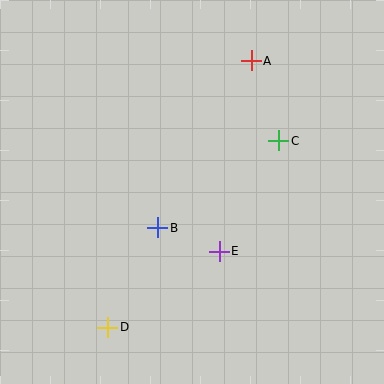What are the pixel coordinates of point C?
Point C is at (279, 141).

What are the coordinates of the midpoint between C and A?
The midpoint between C and A is at (265, 101).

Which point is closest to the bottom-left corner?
Point D is closest to the bottom-left corner.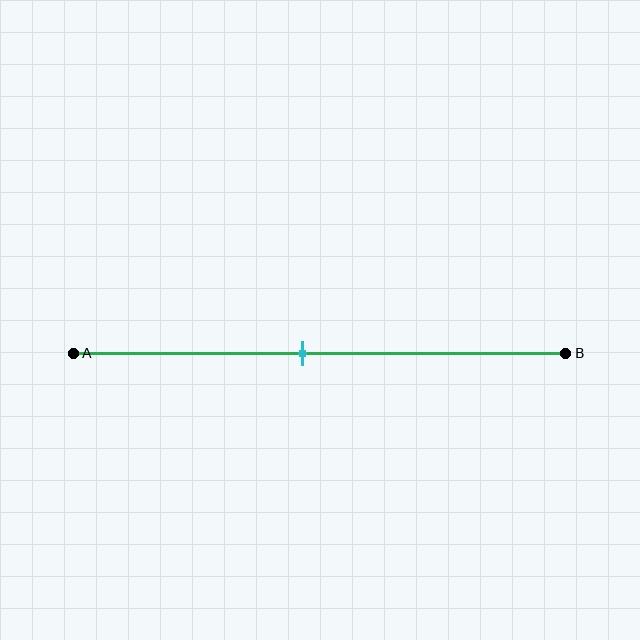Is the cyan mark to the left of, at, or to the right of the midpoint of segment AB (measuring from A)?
The cyan mark is to the left of the midpoint of segment AB.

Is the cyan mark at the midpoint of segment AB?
No, the mark is at about 45% from A, not at the 50% midpoint.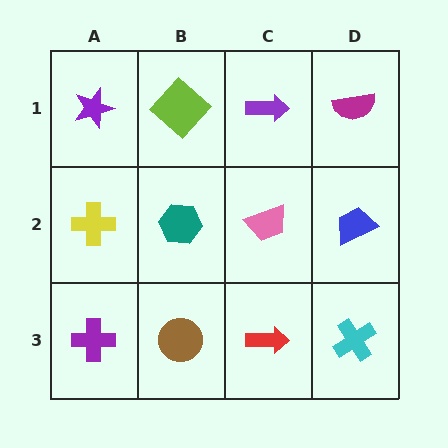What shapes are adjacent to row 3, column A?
A yellow cross (row 2, column A), a brown circle (row 3, column B).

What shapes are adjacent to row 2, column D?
A magenta semicircle (row 1, column D), a cyan cross (row 3, column D), a pink trapezoid (row 2, column C).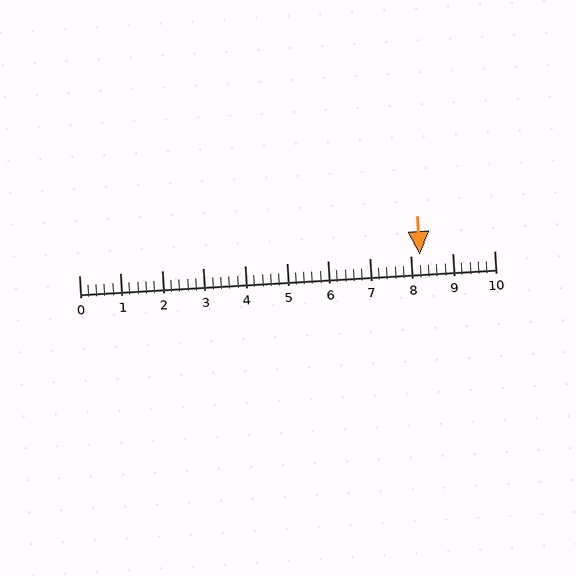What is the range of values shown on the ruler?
The ruler shows values from 0 to 10.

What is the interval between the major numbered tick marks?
The major tick marks are spaced 1 units apart.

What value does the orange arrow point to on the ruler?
The orange arrow points to approximately 8.2.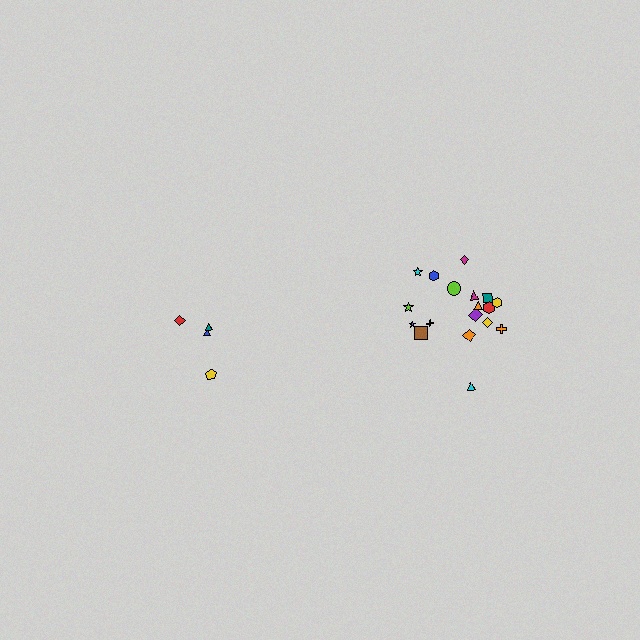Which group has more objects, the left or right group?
The right group.